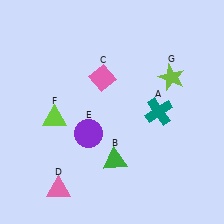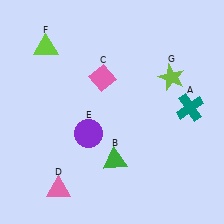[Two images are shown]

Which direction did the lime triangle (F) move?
The lime triangle (F) moved up.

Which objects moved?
The objects that moved are: the teal cross (A), the lime triangle (F).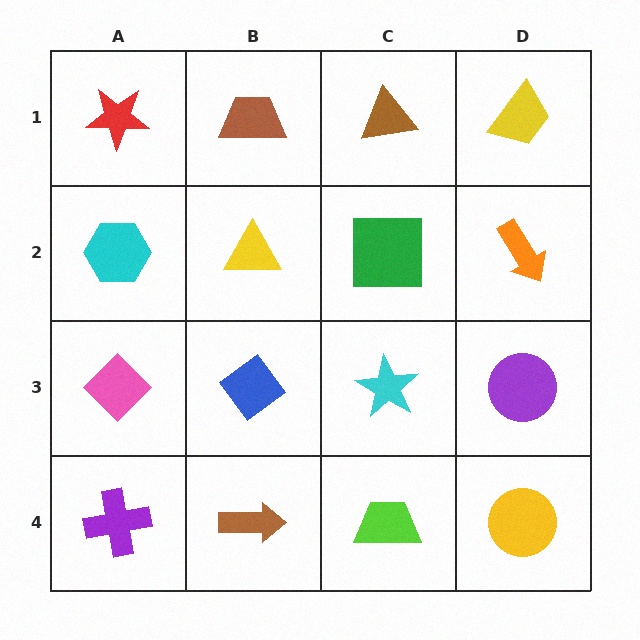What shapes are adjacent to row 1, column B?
A yellow triangle (row 2, column B), a red star (row 1, column A), a brown triangle (row 1, column C).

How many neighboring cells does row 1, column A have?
2.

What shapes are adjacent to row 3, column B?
A yellow triangle (row 2, column B), a brown arrow (row 4, column B), a pink diamond (row 3, column A), a cyan star (row 3, column C).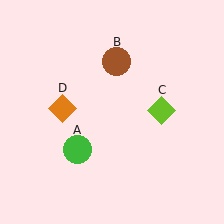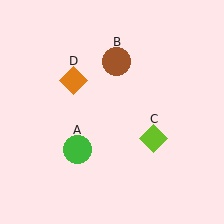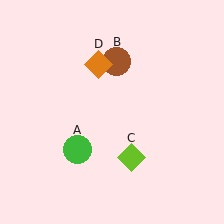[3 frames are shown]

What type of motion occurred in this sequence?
The lime diamond (object C), orange diamond (object D) rotated clockwise around the center of the scene.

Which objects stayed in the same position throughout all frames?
Green circle (object A) and brown circle (object B) remained stationary.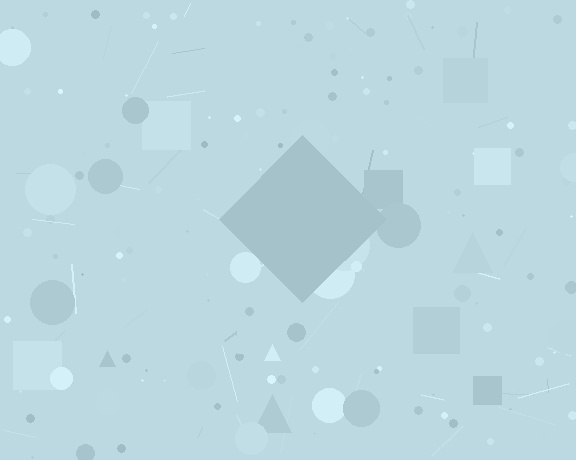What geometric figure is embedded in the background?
A diamond is embedded in the background.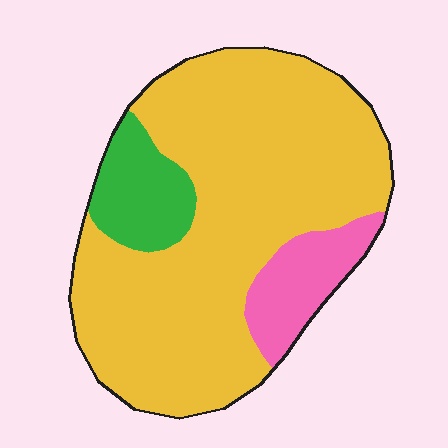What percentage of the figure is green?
Green takes up less than a quarter of the figure.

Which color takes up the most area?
Yellow, at roughly 75%.